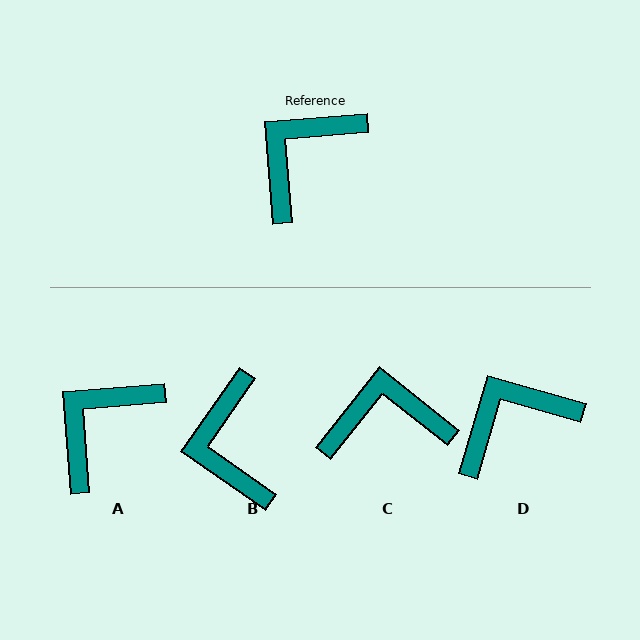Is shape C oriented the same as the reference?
No, it is off by about 43 degrees.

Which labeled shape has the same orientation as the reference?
A.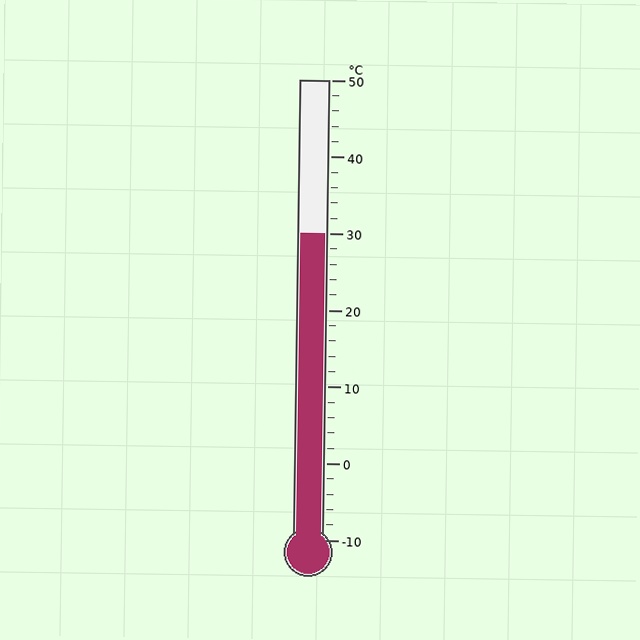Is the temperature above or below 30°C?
The temperature is at 30°C.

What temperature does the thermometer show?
The thermometer shows approximately 30°C.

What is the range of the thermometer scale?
The thermometer scale ranges from -10°C to 50°C.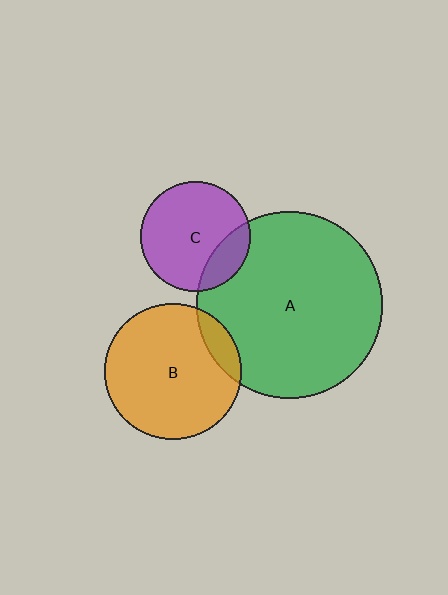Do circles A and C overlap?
Yes.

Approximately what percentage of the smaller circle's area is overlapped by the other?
Approximately 20%.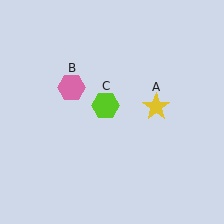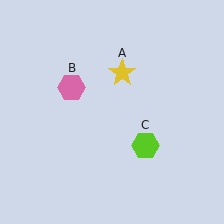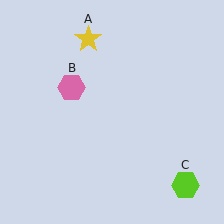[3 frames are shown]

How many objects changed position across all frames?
2 objects changed position: yellow star (object A), lime hexagon (object C).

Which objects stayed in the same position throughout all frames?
Pink hexagon (object B) remained stationary.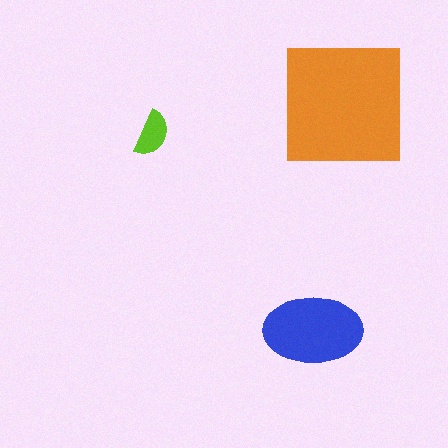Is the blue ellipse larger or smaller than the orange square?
Smaller.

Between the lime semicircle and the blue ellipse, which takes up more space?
The blue ellipse.